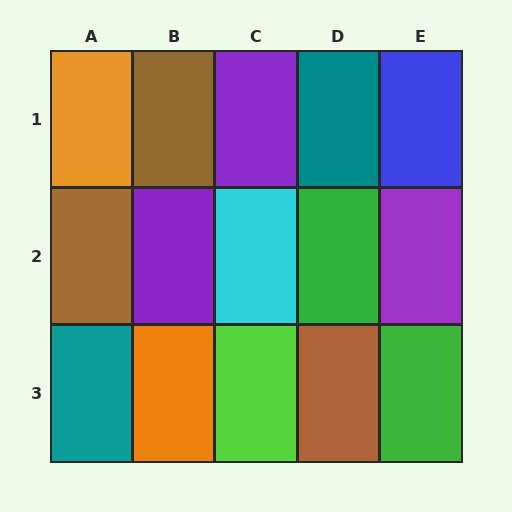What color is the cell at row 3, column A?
Teal.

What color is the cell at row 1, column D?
Teal.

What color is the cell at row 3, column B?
Orange.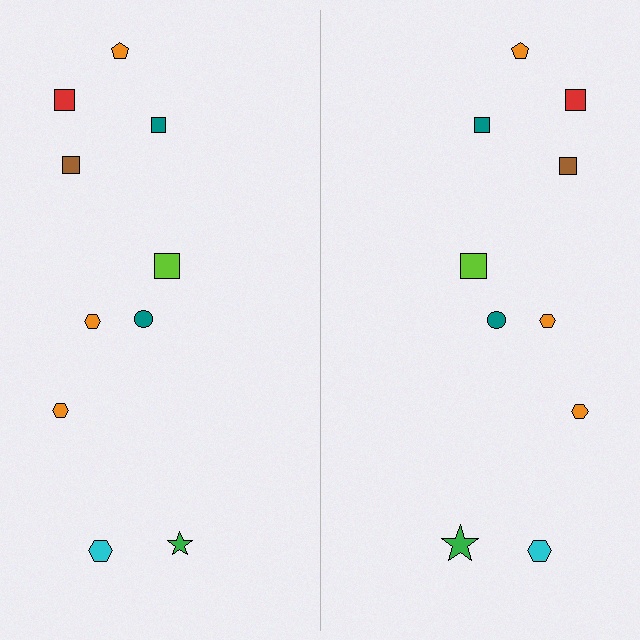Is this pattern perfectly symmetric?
No, the pattern is not perfectly symmetric. The green star on the right side has a different size than its mirror counterpart.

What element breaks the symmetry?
The green star on the right side has a different size than its mirror counterpart.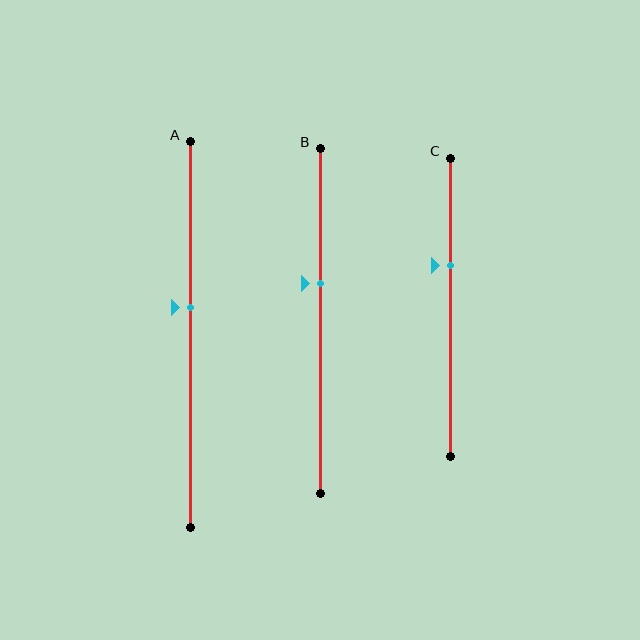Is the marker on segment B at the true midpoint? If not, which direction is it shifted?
No, the marker on segment B is shifted upward by about 11% of the segment length.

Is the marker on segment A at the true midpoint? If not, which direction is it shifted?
No, the marker on segment A is shifted upward by about 7% of the segment length.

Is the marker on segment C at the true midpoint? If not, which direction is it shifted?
No, the marker on segment C is shifted upward by about 14% of the segment length.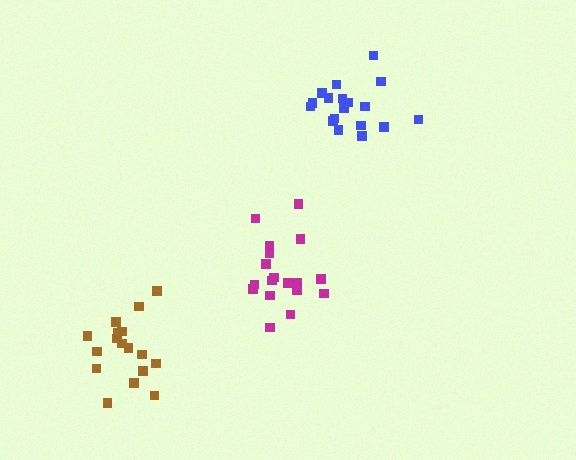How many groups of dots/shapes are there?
There are 3 groups.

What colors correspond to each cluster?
The clusters are colored: blue, magenta, brown.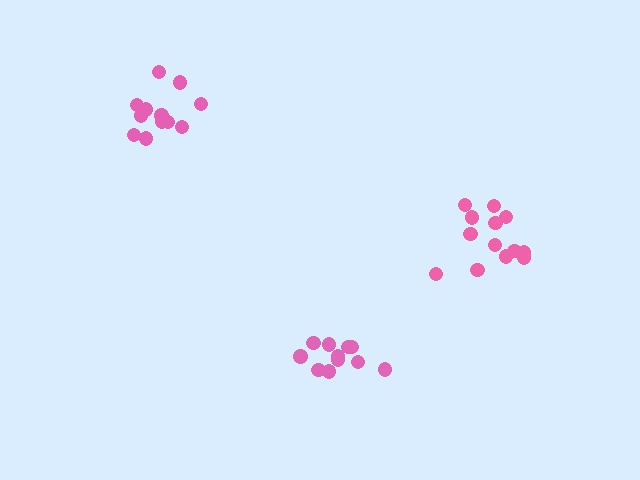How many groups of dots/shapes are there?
There are 3 groups.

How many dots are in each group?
Group 1: 12 dots, Group 2: 11 dots, Group 3: 13 dots (36 total).